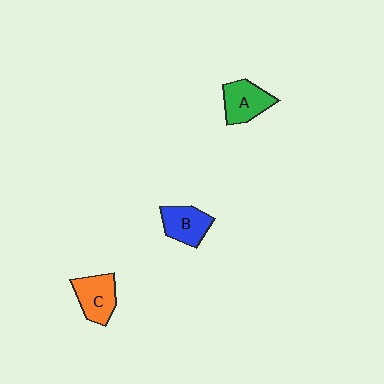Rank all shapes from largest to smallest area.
From largest to smallest: A (green), C (orange), B (blue).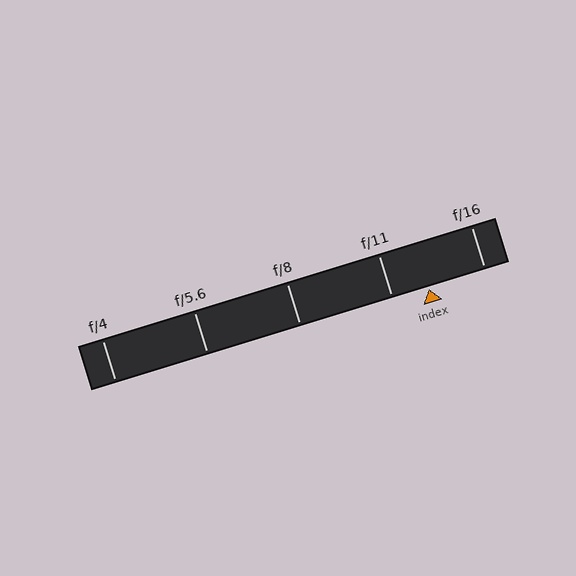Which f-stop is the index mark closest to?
The index mark is closest to f/11.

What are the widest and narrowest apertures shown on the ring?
The widest aperture shown is f/4 and the narrowest is f/16.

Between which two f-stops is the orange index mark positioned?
The index mark is between f/11 and f/16.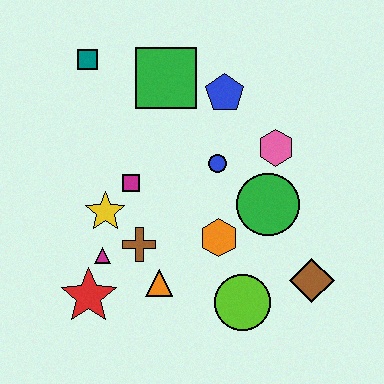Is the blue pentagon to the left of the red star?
No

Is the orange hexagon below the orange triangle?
No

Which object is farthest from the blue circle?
The red star is farthest from the blue circle.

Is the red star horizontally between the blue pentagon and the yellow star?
No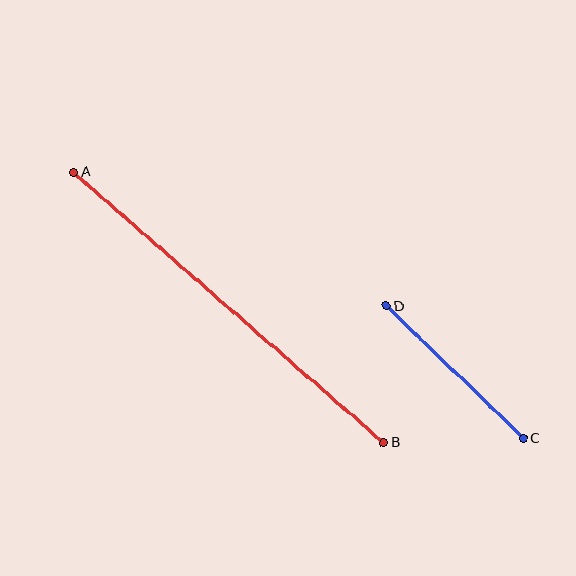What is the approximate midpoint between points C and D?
The midpoint is at approximately (455, 372) pixels.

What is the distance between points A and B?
The distance is approximately 412 pixels.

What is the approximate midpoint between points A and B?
The midpoint is at approximately (229, 307) pixels.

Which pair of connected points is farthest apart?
Points A and B are farthest apart.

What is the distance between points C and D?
The distance is approximately 191 pixels.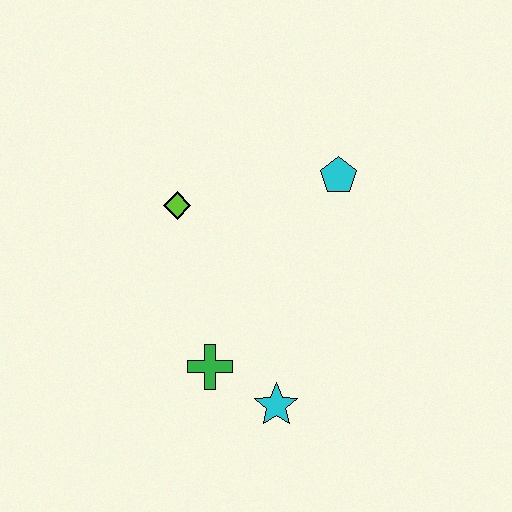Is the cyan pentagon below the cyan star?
No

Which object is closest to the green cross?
The cyan star is closest to the green cross.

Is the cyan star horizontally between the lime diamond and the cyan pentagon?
Yes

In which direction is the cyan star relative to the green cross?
The cyan star is to the right of the green cross.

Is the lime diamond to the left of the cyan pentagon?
Yes